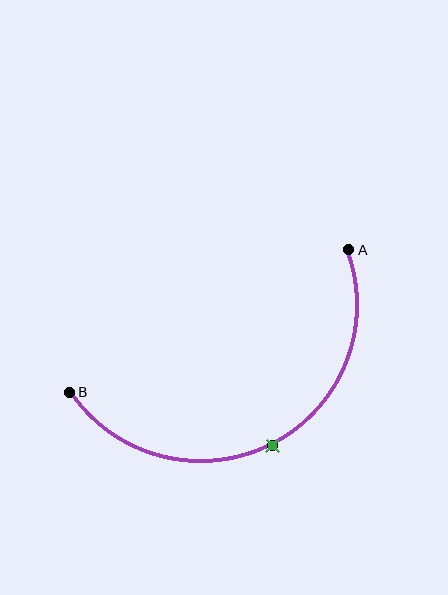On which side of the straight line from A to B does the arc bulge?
The arc bulges below the straight line connecting A and B.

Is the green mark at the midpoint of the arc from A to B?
Yes. The green mark lies on the arc at equal arc-length from both A and B — it is the arc midpoint.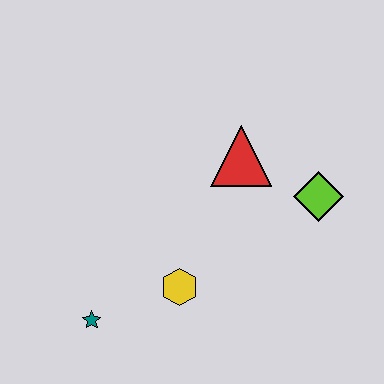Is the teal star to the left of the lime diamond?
Yes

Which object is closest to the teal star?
The yellow hexagon is closest to the teal star.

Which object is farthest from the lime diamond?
The teal star is farthest from the lime diamond.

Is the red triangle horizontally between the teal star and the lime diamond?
Yes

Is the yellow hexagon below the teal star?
No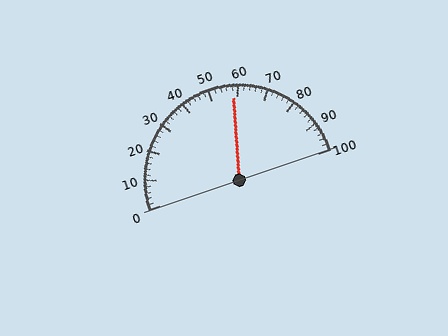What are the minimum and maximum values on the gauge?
The gauge ranges from 0 to 100.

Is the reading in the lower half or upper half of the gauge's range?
The reading is in the upper half of the range (0 to 100).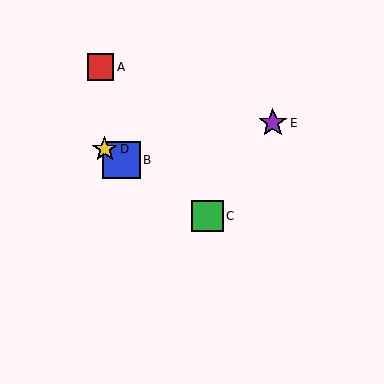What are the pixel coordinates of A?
Object A is at (100, 67).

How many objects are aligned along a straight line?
3 objects (B, C, D) are aligned along a straight line.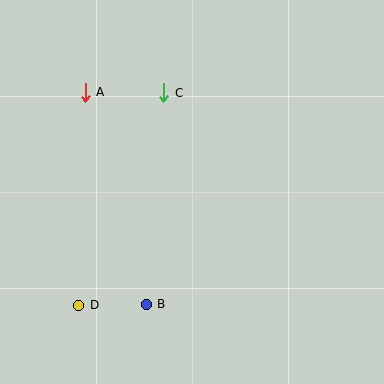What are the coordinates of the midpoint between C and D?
The midpoint between C and D is at (121, 199).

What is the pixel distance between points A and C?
The distance between A and C is 78 pixels.